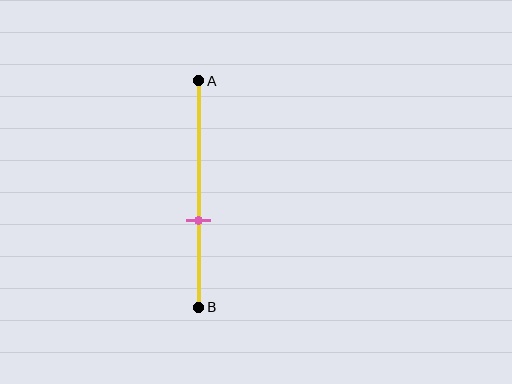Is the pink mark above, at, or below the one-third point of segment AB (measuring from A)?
The pink mark is below the one-third point of segment AB.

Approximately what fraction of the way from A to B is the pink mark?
The pink mark is approximately 60% of the way from A to B.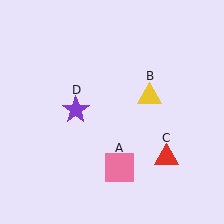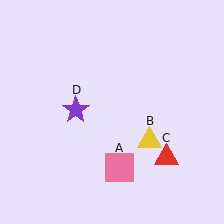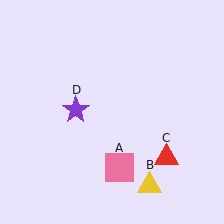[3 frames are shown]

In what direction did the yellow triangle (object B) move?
The yellow triangle (object B) moved down.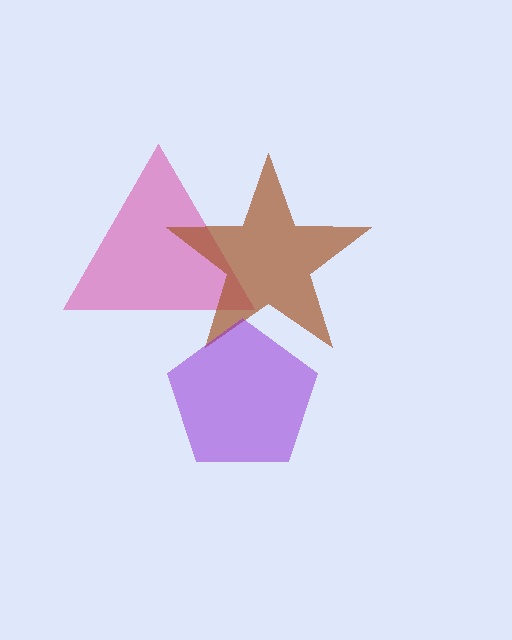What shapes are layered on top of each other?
The layered shapes are: a pink triangle, a brown star, a purple pentagon.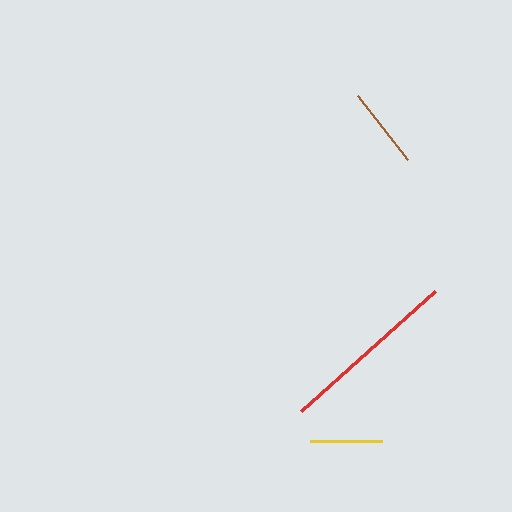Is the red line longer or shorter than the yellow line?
The red line is longer than the yellow line.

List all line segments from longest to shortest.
From longest to shortest: red, brown, yellow.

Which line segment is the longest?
The red line is the longest at approximately 180 pixels.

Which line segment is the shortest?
The yellow line is the shortest at approximately 72 pixels.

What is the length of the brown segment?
The brown segment is approximately 82 pixels long.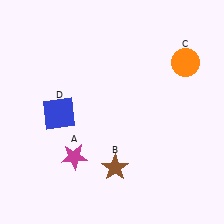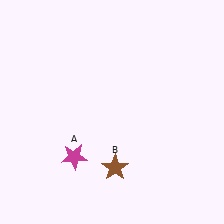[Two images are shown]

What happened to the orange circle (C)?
The orange circle (C) was removed in Image 2. It was in the top-right area of Image 1.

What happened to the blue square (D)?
The blue square (D) was removed in Image 2. It was in the bottom-left area of Image 1.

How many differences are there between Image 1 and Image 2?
There are 2 differences between the two images.